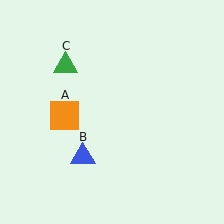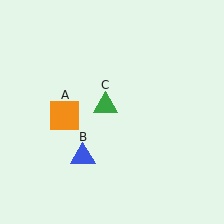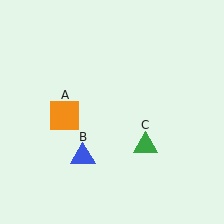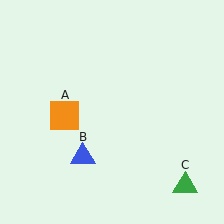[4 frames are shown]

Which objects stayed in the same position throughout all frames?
Orange square (object A) and blue triangle (object B) remained stationary.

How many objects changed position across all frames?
1 object changed position: green triangle (object C).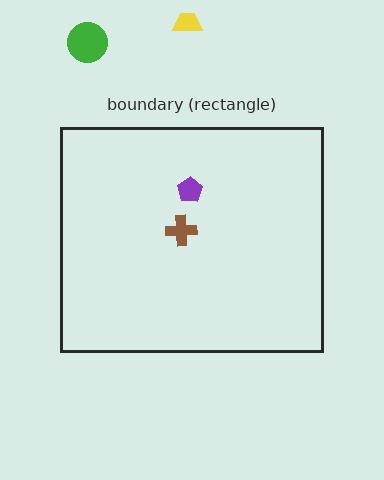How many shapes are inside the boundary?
2 inside, 2 outside.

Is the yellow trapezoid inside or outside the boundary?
Outside.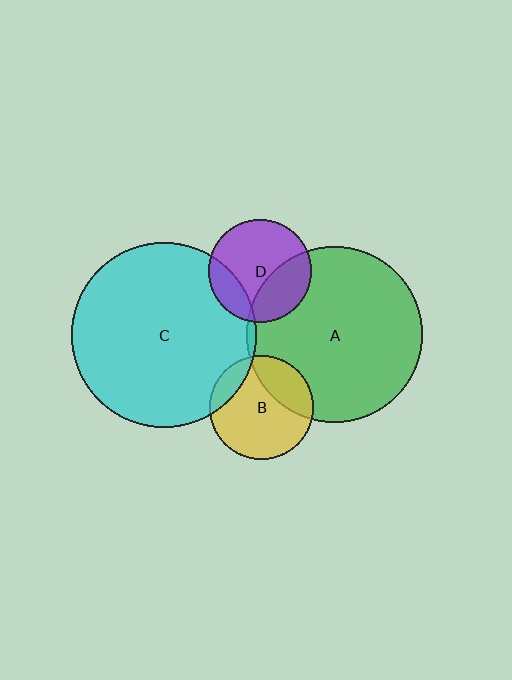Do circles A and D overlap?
Yes.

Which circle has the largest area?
Circle C (cyan).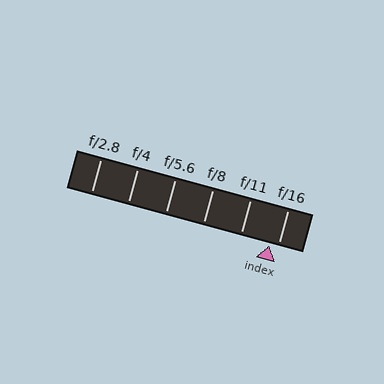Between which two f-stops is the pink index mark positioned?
The index mark is between f/11 and f/16.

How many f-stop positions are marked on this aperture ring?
There are 6 f-stop positions marked.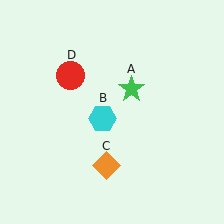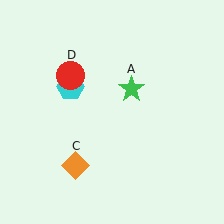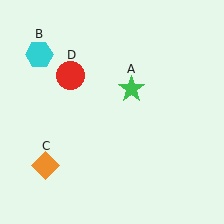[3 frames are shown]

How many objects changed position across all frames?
2 objects changed position: cyan hexagon (object B), orange diamond (object C).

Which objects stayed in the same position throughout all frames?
Green star (object A) and red circle (object D) remained stationary.